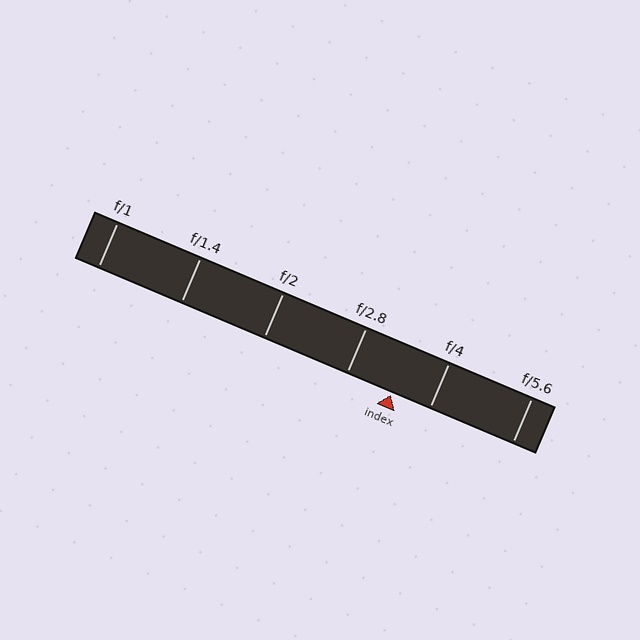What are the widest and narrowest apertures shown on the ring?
The widest aperture shown is f/1 and the narrowest is f/5.6.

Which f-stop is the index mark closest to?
The index mark is closest to f/4.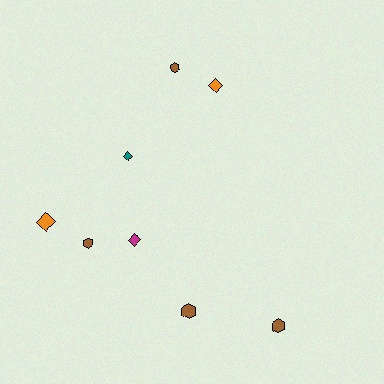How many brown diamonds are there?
There are no brown diamonds.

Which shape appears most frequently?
Diamond, with 4 objects.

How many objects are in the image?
There are 8 objects.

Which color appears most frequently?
Brown, with 4 objects.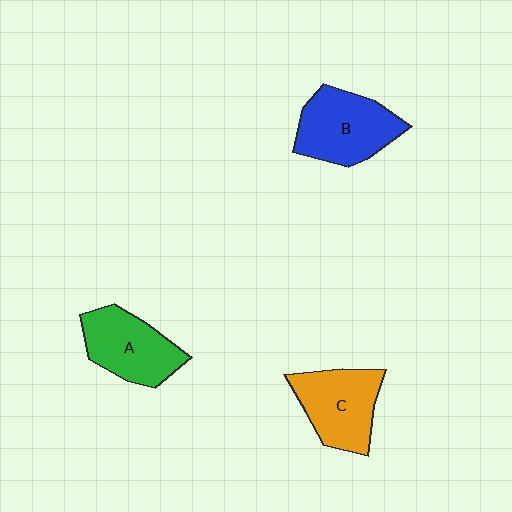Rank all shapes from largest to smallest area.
From largest to smallest: B (blue), C (orange), A (green).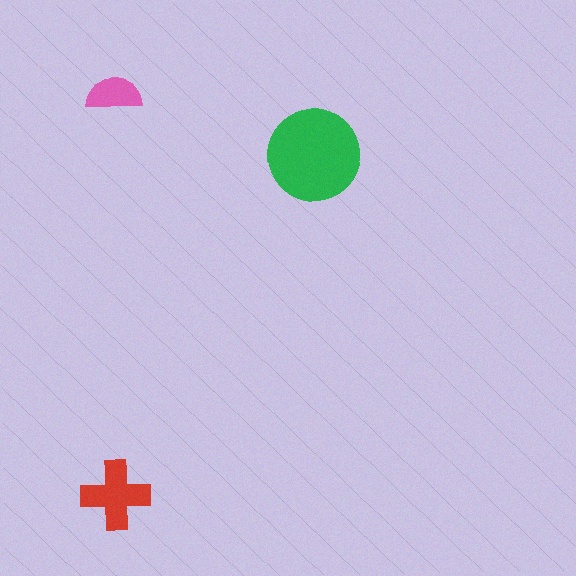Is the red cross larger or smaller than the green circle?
Smaller.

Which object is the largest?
The green circle.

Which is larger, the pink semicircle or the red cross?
The red cross.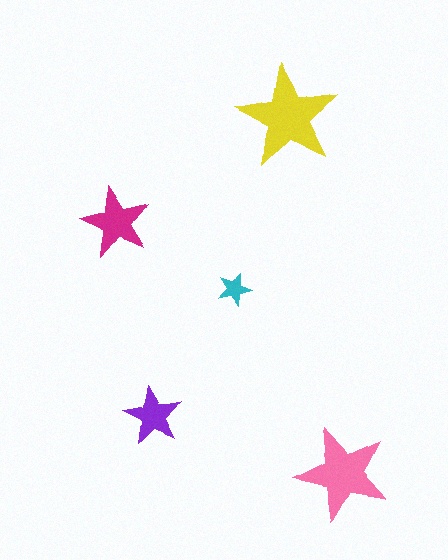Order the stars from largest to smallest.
the yellow one, the pink one, the magenta one, the purple one, the cyan one.